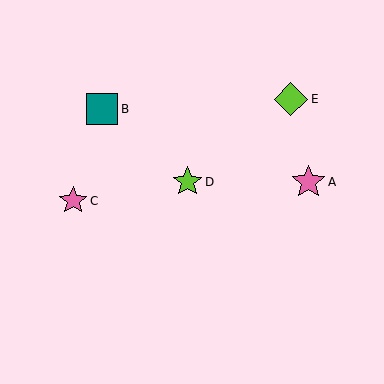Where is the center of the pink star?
The center of the pink star is at (73, 201).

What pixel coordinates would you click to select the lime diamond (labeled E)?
Click at (291, 99) to select the lime diamond E.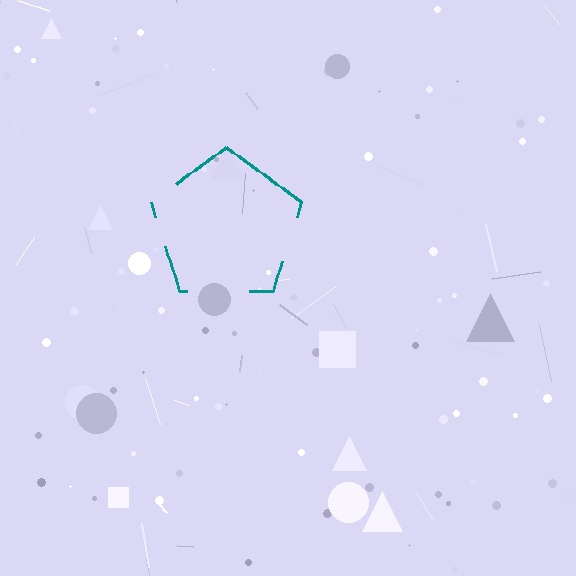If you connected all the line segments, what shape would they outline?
They would outline a pentagon.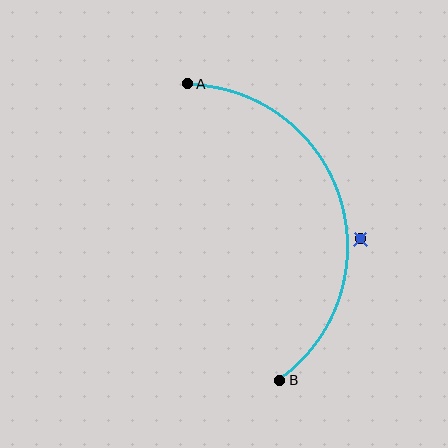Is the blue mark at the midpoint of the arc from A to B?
No — the blue mark does not lie on the arc at all. It sits slightly outside the curve.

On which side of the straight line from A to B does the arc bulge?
The arc bulges to the right of the straight line connecting A and B.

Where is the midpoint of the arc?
The arc midpoint is the point on the curve farthest from the straight line joining A and B. It sits to the right of that line.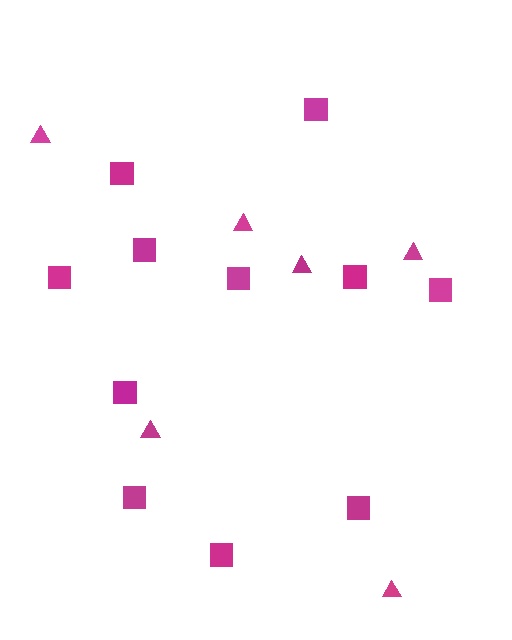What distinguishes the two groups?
There are 2 groups: one group of squares (11) and one group of triangles (6).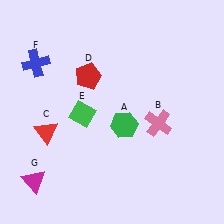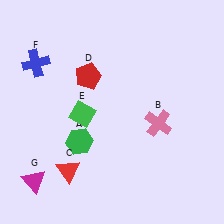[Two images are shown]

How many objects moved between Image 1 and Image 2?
2 objects moved between the two images.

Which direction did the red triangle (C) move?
The red triangle (C) moved down.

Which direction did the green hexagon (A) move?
The green hexagon (A) moved left.